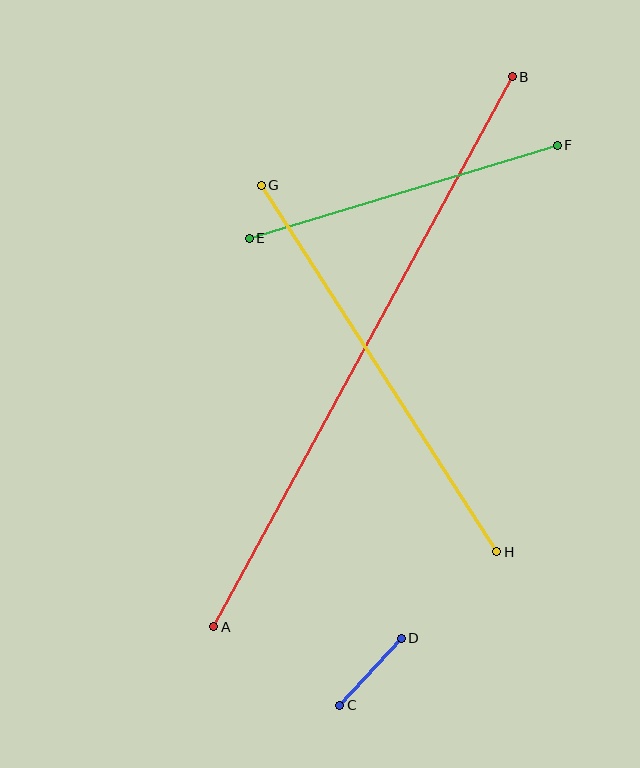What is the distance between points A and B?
The distance is approximately 626 pixels.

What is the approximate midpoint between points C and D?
The midpoint is at approximately (370, 672) pixels.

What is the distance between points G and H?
The distance is approximately 436 pixels.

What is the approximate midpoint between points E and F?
The midpoint is at approximately (403, 192) pixels.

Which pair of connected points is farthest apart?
Points A and B are farthest apart.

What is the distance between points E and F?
The distance is approximately 322 pixels.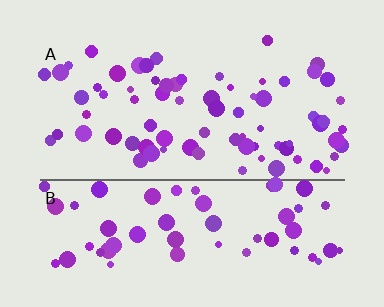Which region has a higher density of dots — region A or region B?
A (the top).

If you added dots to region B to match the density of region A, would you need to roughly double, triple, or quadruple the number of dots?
Approximately double.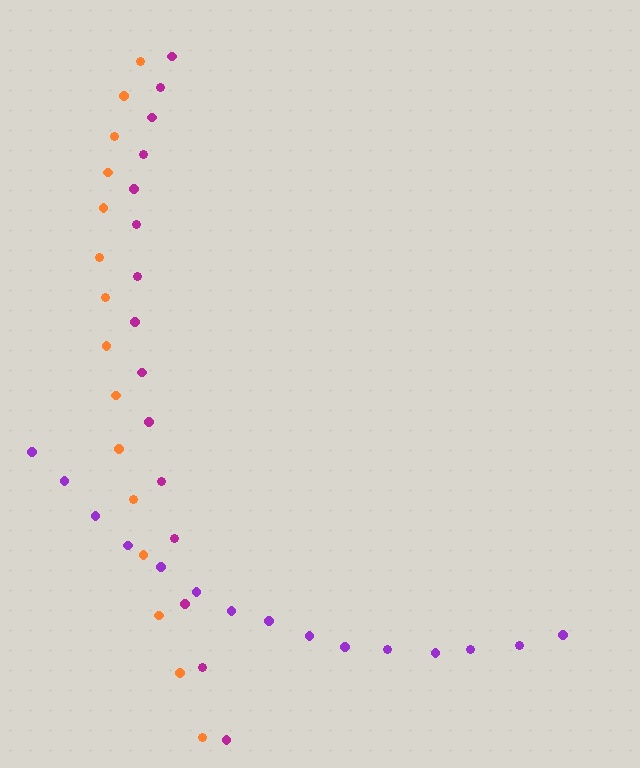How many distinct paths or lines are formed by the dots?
There are 3 distinct paths.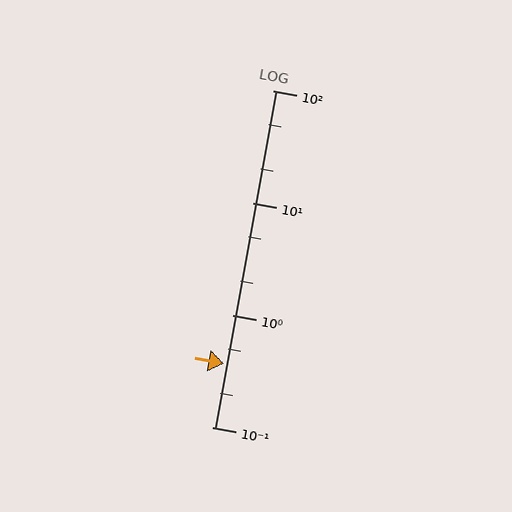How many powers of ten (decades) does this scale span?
The scale spans 3 decades, from 0.1 to 100.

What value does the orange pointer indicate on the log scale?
The pointer indicates approximately 0.37.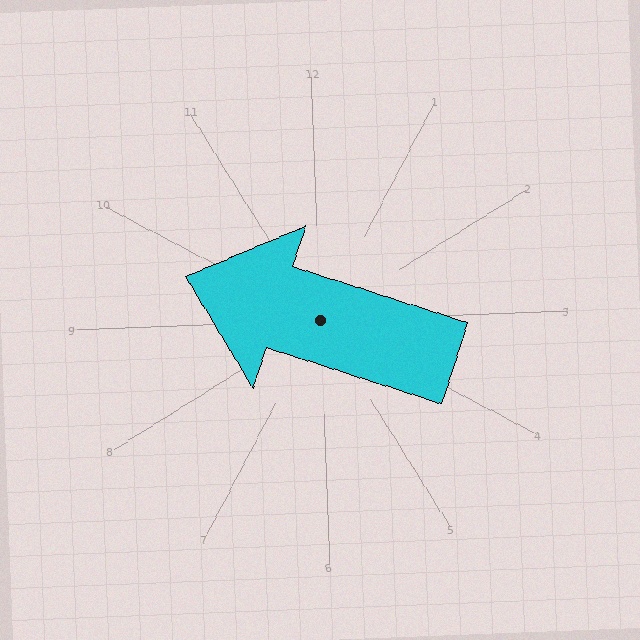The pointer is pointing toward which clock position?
Roughly 10 o'clock.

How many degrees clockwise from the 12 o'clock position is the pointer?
Approximately 290 degrees.